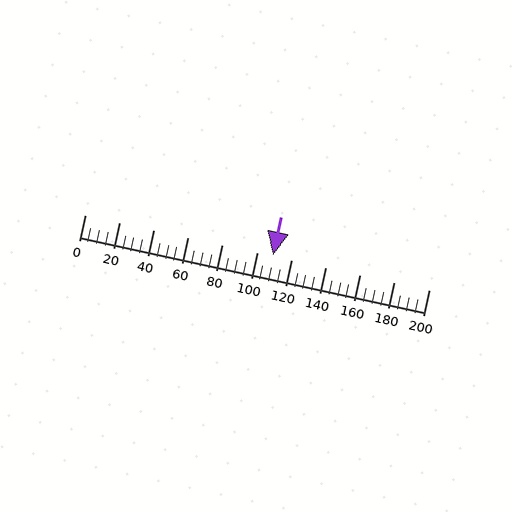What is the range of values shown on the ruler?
The ruler shows values from 0 to 200.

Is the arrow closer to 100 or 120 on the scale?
The arrow is closer to 100.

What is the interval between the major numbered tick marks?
The major tick marks are spaced 20 units apart.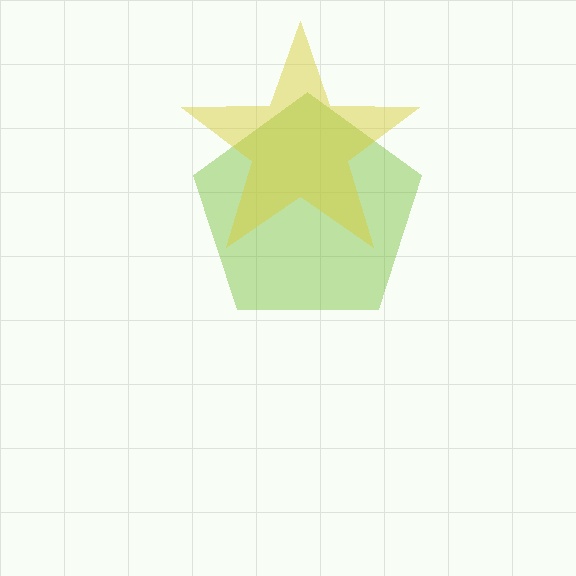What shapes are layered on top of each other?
The layered shapes are: a lime pentagon, a yellow star.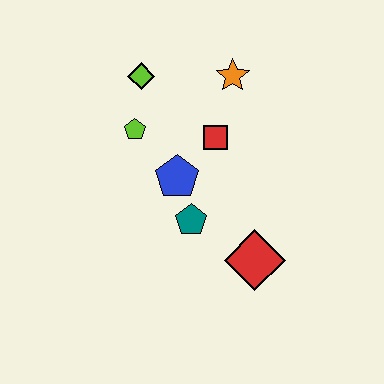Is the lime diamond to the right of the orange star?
No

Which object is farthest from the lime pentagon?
The red diamond is farthest from the lime pentagon.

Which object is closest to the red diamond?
The teal pentagon is closest to the red diamond.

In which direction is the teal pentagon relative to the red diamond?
The teal pentagon is to the left of the red diamond.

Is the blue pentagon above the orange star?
No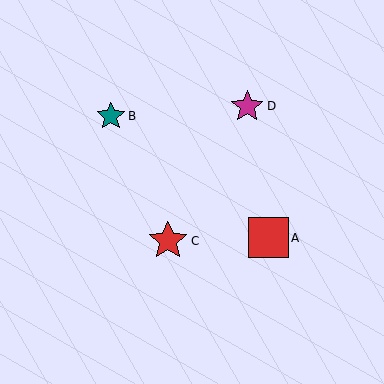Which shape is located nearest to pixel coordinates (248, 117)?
The magenta star (labeled D) at (247, 106) is nearest to that location.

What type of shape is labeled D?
Shape D is a magenta star.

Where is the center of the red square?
The center of the red square is at (268, 238).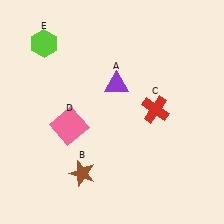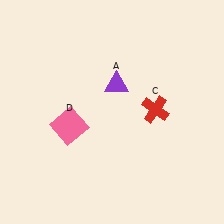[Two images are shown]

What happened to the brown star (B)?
The brown star (B) was removed in Image 2. It was in the bottom-left area of Image 1.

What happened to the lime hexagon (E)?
The lime hexagon (E) was removed in Image 2. It was in the top-left area of Image 1.